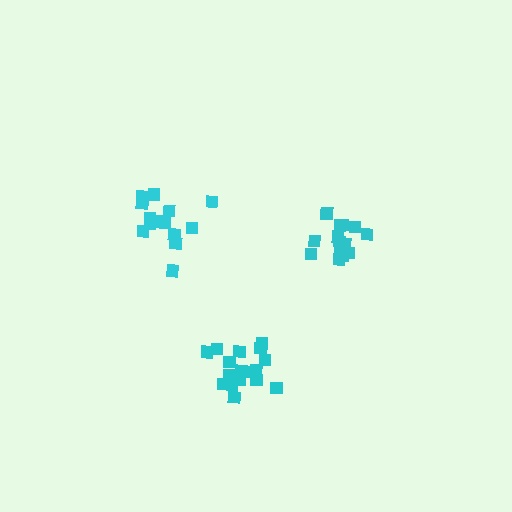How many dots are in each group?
Group 1: 18 dots, Group 2: 14 dots, Group 3: 15 dots (47 total).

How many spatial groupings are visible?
There are 3 spatial groupings.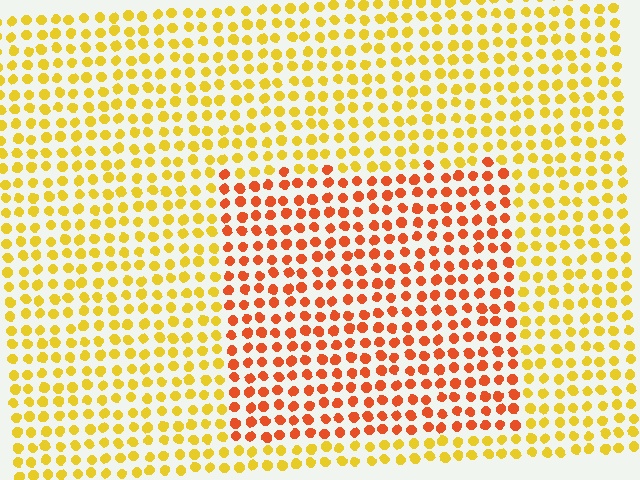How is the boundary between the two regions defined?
The boundary is defined purely by a slight shift in hue (about 38 degrees). Spacing, size, and orientation are identical on both sides.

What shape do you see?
I see a rectangle.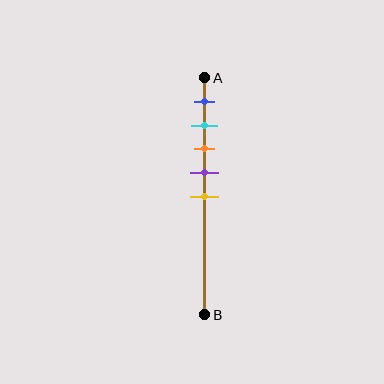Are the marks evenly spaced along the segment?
Yes, the marks are approximately evenly spaced.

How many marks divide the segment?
There are 5 marks dividing the segment.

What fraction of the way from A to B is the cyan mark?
The cyan mark is approximately 20% (0.2) of the way from A to B.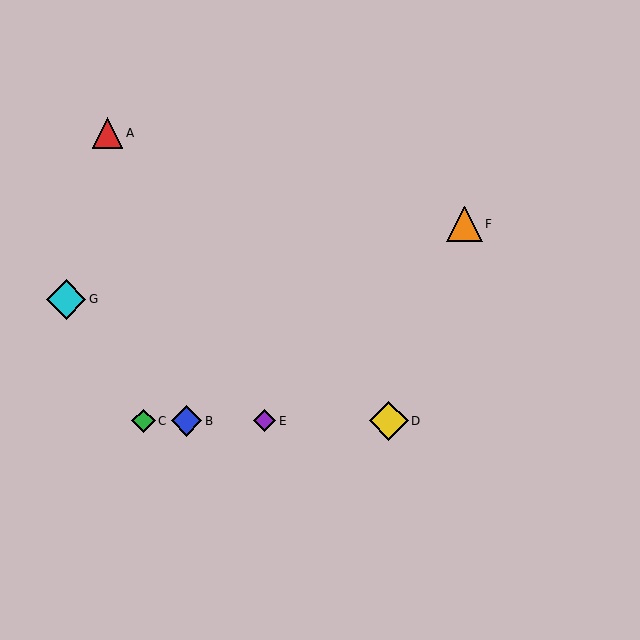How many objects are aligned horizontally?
4 objects (B, C, D, E) are aligned horizontally.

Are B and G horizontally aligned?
No, B is at y≈421 and G is at y≈299.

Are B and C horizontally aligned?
Yes, both are at y≈421.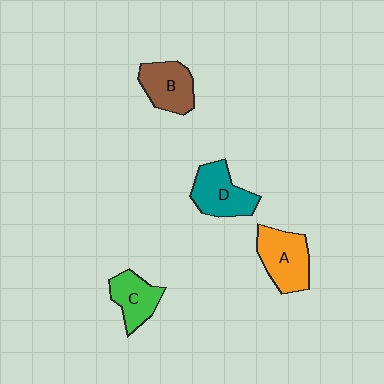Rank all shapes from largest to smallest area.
From largest to smallest: A (orange), D (teal), B (brown), C (green).